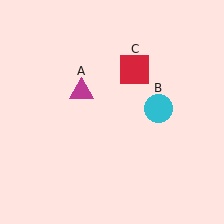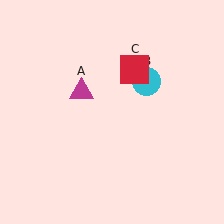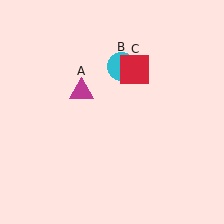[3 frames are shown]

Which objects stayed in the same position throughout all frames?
Magenta triangle (object A) and red square (object C) remained stationary.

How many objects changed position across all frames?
1 object changed position: cyan circle (object B).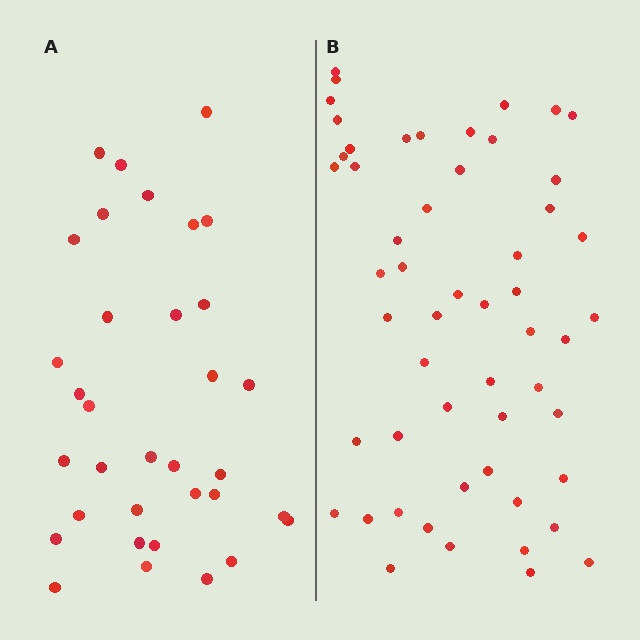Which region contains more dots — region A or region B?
Region B (the right region) has more dots.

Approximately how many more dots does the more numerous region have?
Region B has approximately 20 more dots than region A.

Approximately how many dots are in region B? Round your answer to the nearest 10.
About 50 dots. (The exact count is 54, which rounds to 50.)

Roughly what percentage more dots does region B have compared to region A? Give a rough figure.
About 60% more.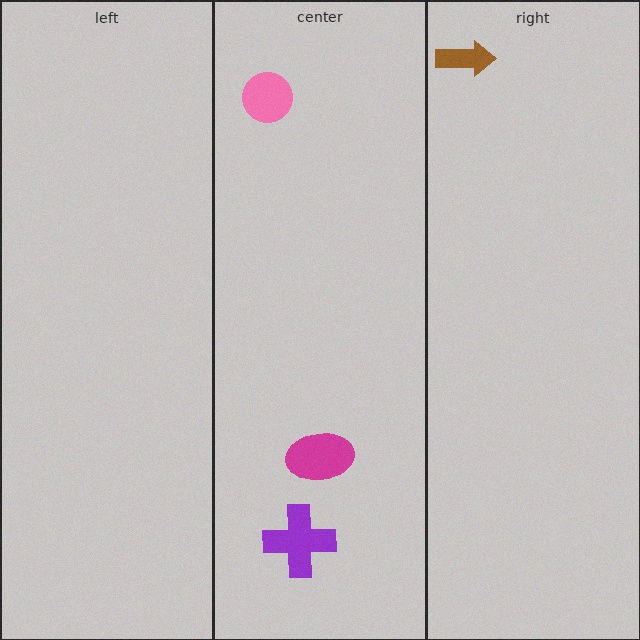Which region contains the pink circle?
The center region.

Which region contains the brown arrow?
The right region.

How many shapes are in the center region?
3.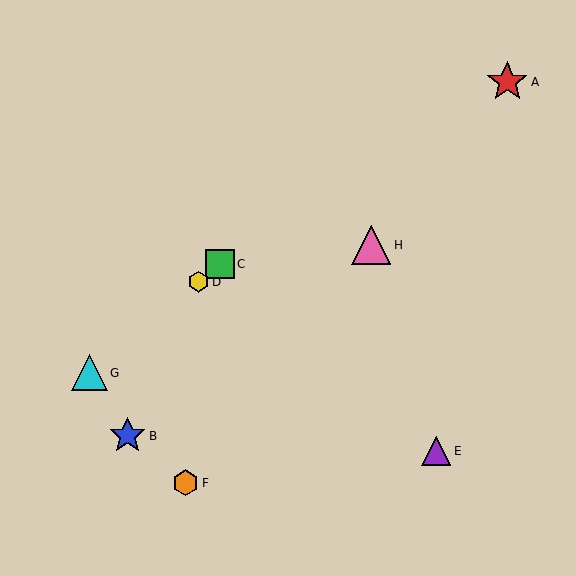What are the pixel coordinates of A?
Object A is at (507, 82).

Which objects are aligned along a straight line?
Objects C, D, G are aligned along a straight line.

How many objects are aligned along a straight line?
3 objects (C, D, G) are aligned along a straight line.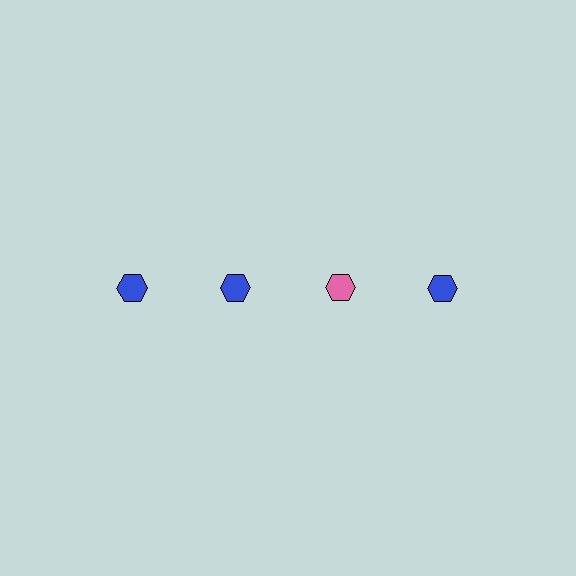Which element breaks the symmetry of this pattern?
The pink hexagon in the top row, center column breaks the symmetry. All other shapes are blue hexagons.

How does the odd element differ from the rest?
It has a different color: pink instead of blue.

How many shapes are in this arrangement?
There are 4 shapes arranged in a grid pattern.